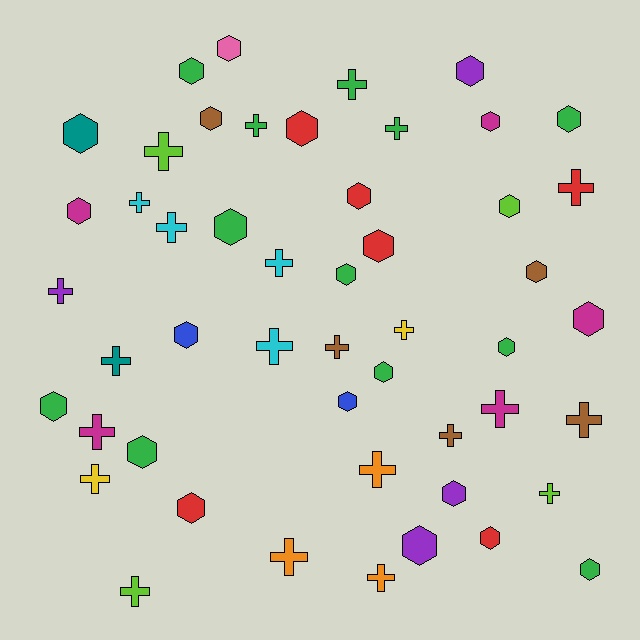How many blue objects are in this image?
There are 2 blue objects.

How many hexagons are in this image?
There are 27 hexagons.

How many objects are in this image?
There are 50 objects.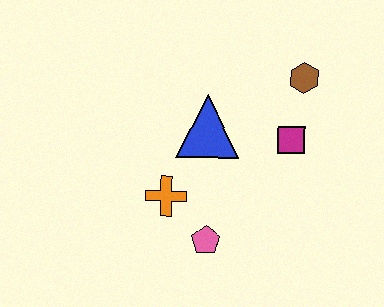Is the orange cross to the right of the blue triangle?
No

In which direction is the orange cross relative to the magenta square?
The orange cross is to the left of the magenta square.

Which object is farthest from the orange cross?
The brown hexagon is farthest from the orange cross.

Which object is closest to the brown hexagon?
The magenta square is closest to the brown hexagon.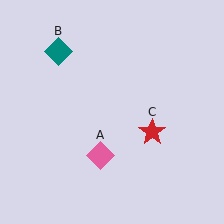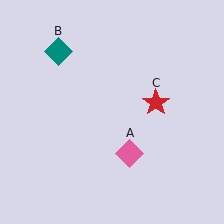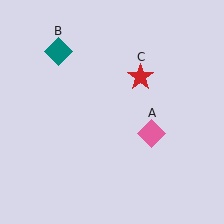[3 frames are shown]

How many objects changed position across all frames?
2 objects changed position: pink diamond (object A), red star (object C).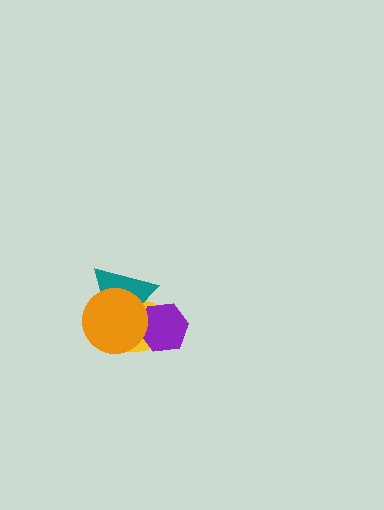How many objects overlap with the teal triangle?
3 objects overlap with the teal triangle.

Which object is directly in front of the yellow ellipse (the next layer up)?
The purple hexagon is directly in front of the yellow ellipse.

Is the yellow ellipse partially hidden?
Yes, it is partially covered by another shape.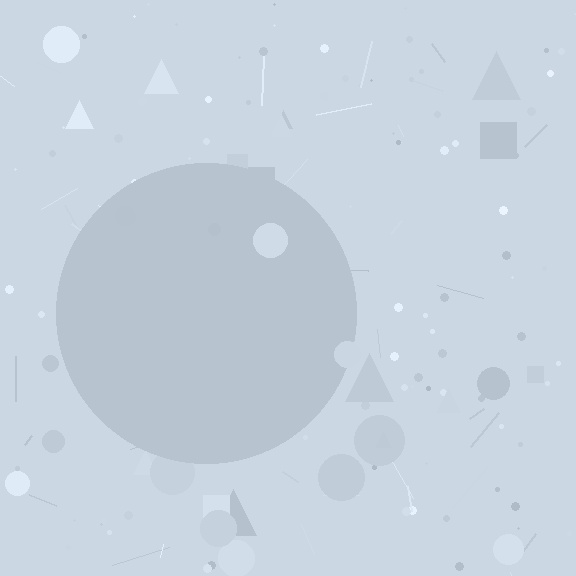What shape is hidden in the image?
A circle is hidden in the image.